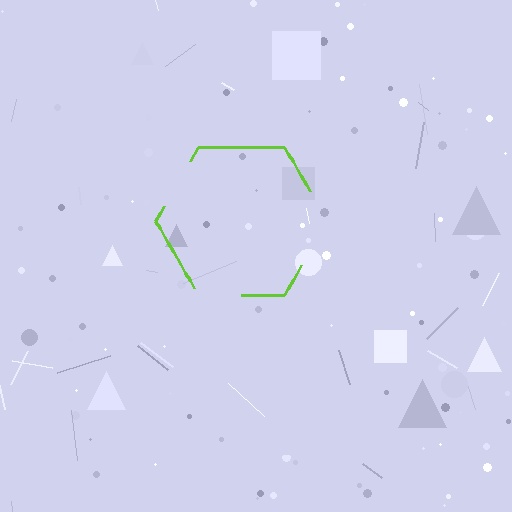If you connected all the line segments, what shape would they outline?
They would outline a hexagon.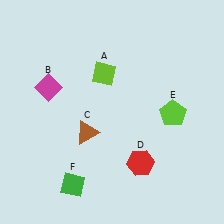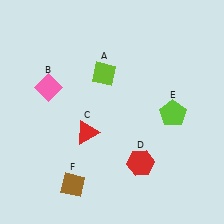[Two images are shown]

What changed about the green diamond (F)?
In Image 1, F is green. In Image 2, it changed to brown.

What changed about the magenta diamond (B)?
In Image 1, B is magenta. In Image 2, it changed to pink.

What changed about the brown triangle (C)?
In Image 1, C is brown. In Image 2, it changed to red.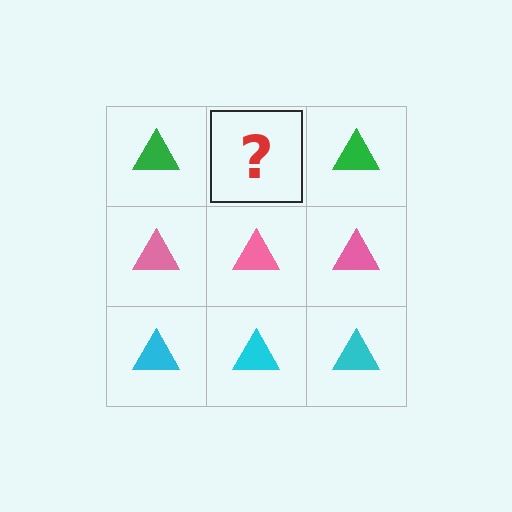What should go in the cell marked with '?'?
The missing cell should contain a green triangle.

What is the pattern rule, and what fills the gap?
The rule is that each row has a consistent color. The gap should be filled with a green triangle.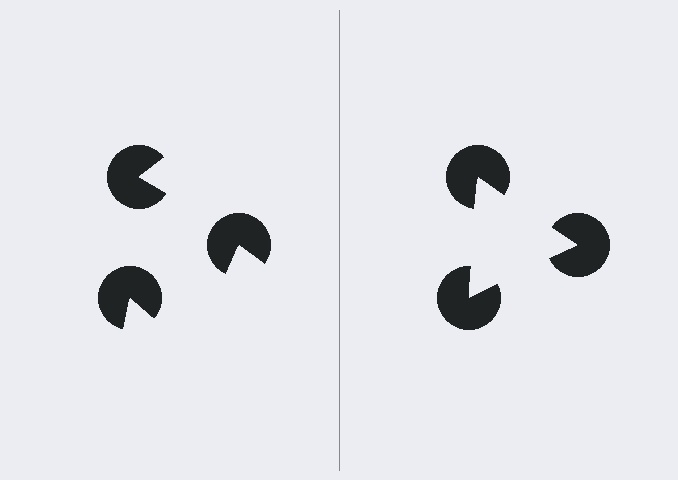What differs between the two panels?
The pac-man discs are positioned identically on both sides; only the wedge orientations differ. On the right they align to a triangle; on the left they are misaligned.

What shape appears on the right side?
An illusory triangle.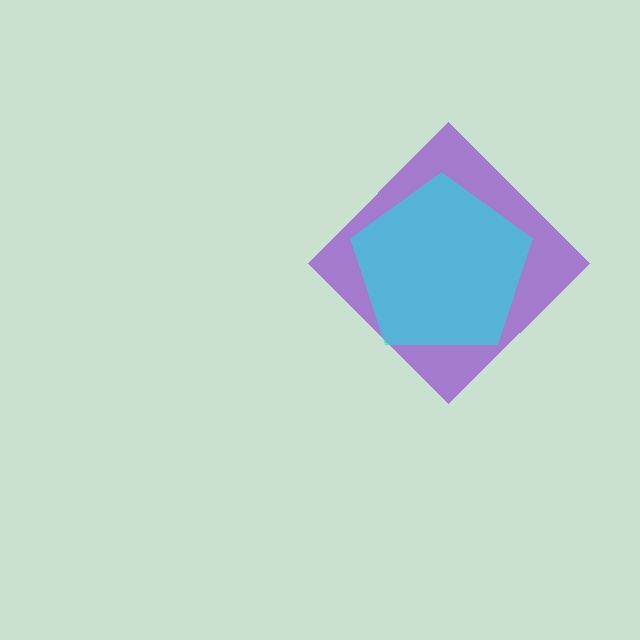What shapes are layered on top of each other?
The layered shapes are: a purple diamond, a cyan pentagon.